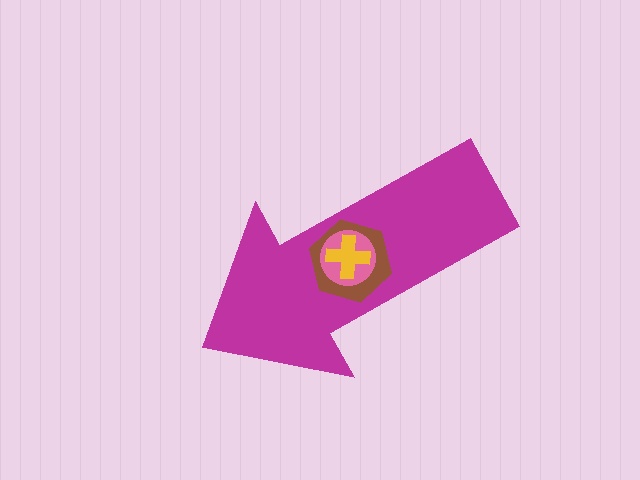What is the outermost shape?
The magenta arrow.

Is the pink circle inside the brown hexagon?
Yes.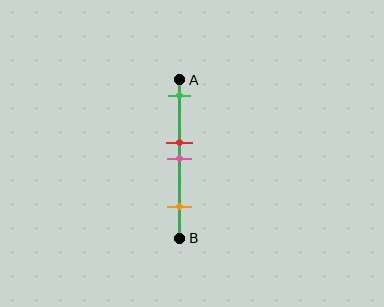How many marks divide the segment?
There are 4 marks dividing the segment.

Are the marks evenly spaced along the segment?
No, the marks are not evenly spaced.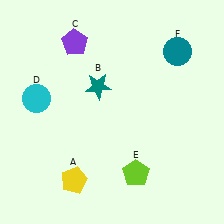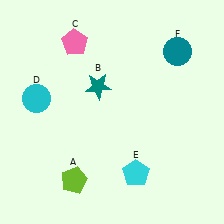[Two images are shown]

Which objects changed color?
A changed from yellow to lime. C changed from purple to pink. E changed from lime to cyan.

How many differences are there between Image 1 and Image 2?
There are 3 differences between the two images.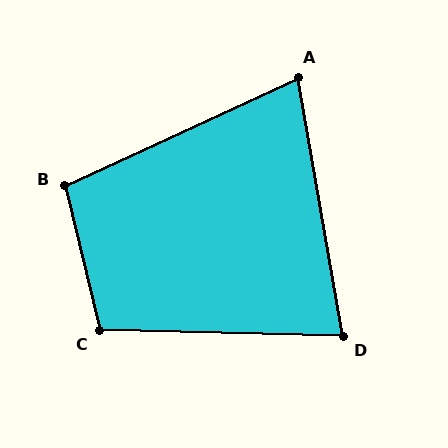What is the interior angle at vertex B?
Approximately 101 degrees (obtuse).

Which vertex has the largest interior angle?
C, at approximately 105 degrees.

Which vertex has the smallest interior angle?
A, at approximately 75 degrees.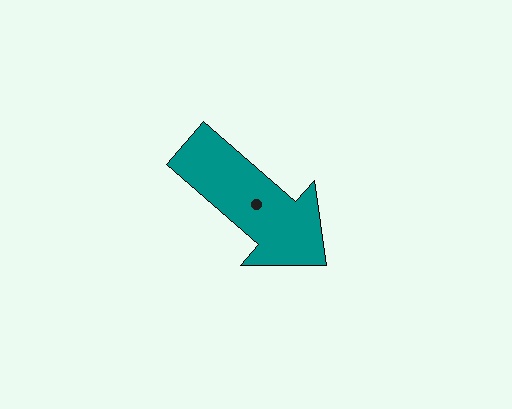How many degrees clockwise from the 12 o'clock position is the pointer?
Approximately 131 degrees.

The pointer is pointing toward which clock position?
Roughly 4 o'clock.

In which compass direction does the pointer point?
Southeast.